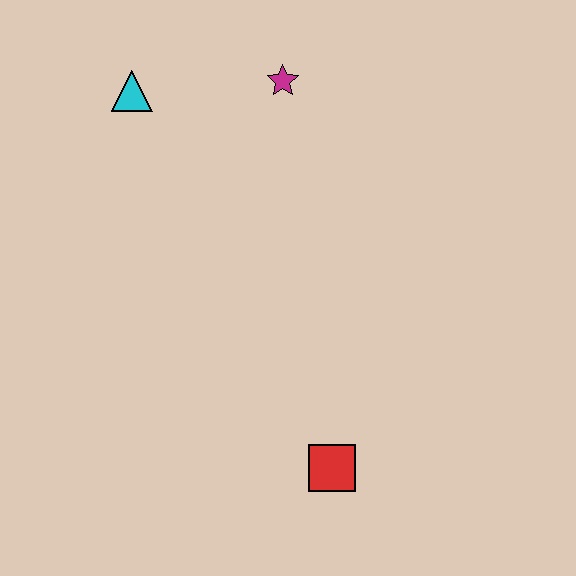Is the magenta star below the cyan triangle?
No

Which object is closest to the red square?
The magenta star is closest to the red square.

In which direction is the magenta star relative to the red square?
The magenta star is above the red square.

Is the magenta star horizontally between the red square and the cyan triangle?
Yes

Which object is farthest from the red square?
The cyan triangle is farthest from the red square.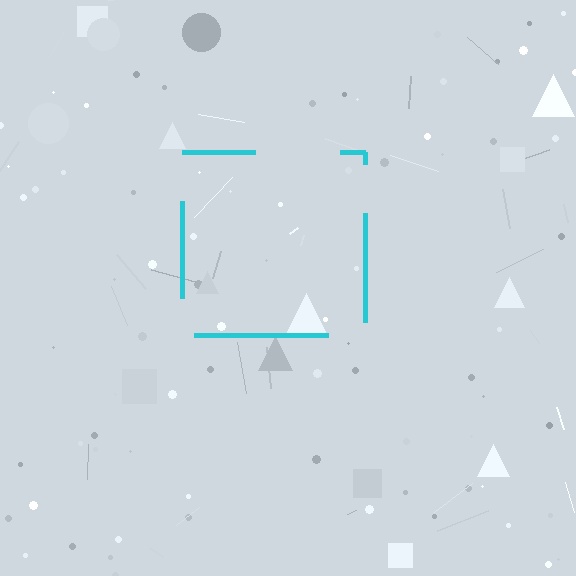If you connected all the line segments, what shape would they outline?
They would outline a square.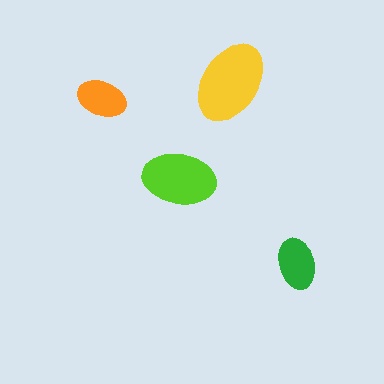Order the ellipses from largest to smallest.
the yellow one, the lime one, the green one, the orange one.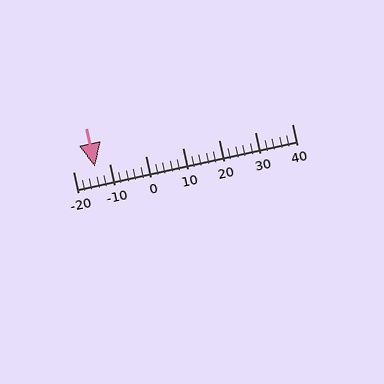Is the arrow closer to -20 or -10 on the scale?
The arrow is closer to -10.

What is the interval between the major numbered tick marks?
The major tick marks are spaced 10 units apart.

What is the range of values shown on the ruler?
The ruler shows values from -20 to 40.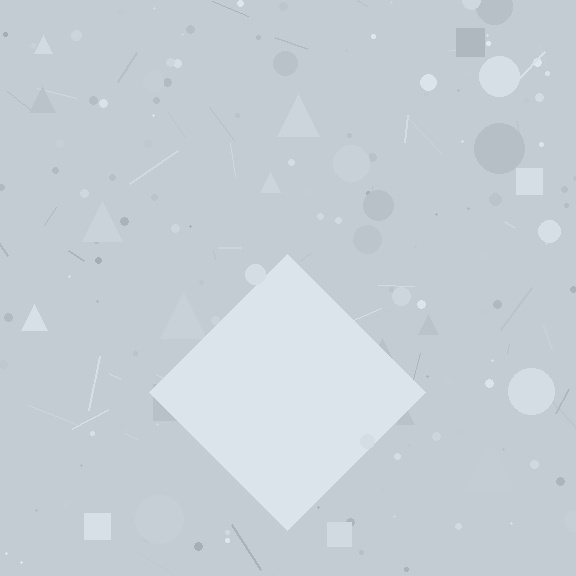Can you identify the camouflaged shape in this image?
The camouflaged shape is a diamond.